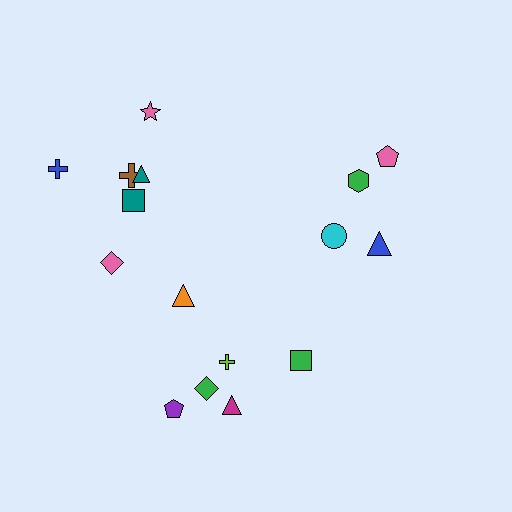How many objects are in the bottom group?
There are 6 objects.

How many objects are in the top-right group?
There are 4 objects.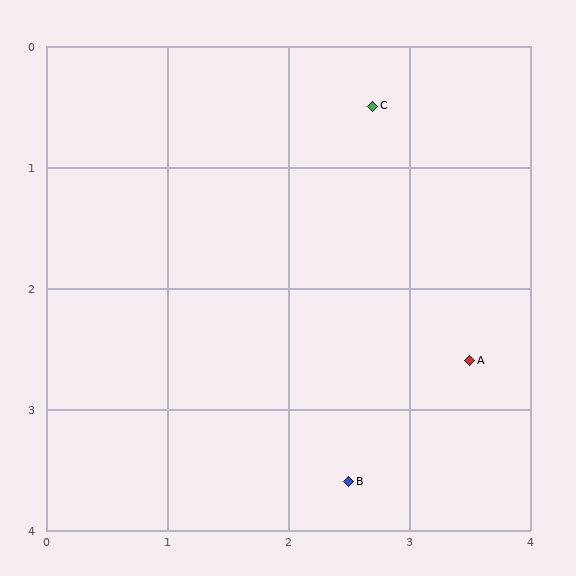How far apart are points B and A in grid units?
Points B and A are about 1.4 grid units apart.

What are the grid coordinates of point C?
Point C is at approximately (2.7, 0.5).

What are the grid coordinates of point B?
Point B is at approximately (2.5, 3.6).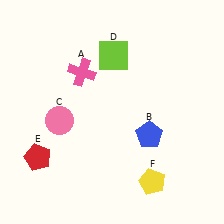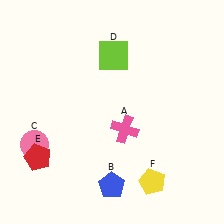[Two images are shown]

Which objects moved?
The objects that moved are: the pink cross (A), the blue pentagon (B), the pink circle (C).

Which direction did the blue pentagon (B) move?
The blue pentagon (B) moved down.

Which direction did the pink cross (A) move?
The pink cross (A) moved down.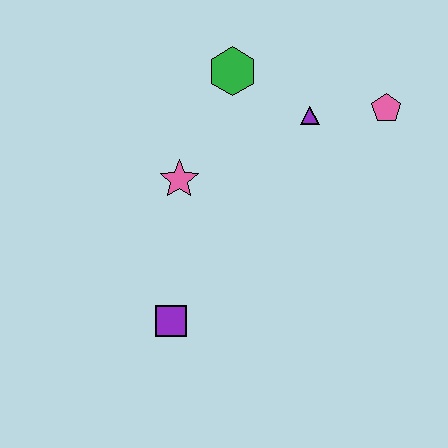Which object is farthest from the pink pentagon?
The purple square is farthest from the pink pentagon.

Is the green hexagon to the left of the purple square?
No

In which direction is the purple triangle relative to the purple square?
The purple triangle is above the purple square.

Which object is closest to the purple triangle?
The pink pentagon is closest to the purple triangle.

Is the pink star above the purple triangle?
No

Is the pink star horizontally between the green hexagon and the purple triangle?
No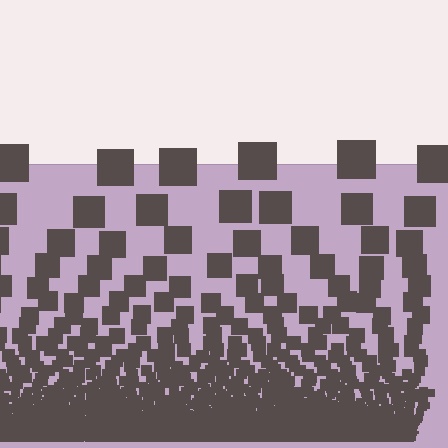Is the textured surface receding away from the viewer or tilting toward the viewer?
The surface appears to tilt toward the viewer. Texture elements get larger and sparser toward the top.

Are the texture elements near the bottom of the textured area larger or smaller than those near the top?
Smaller. The gradient is inverted — elements near the bottom are smaller and denser.